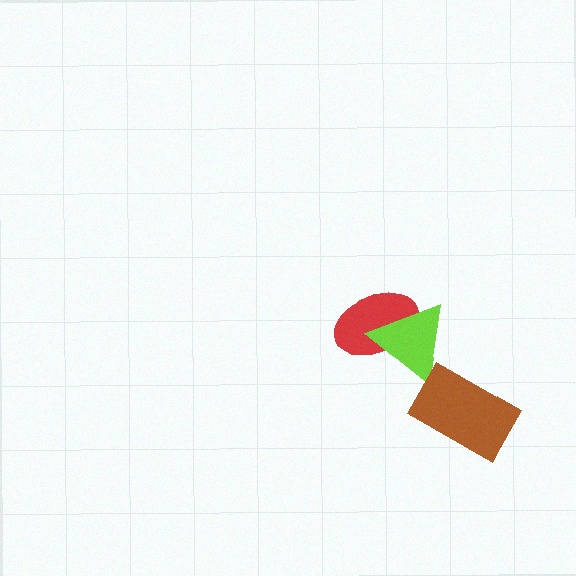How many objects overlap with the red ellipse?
1 object overlaps with the red ellipse.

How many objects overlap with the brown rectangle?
0 objects overlap with the brown rectangle.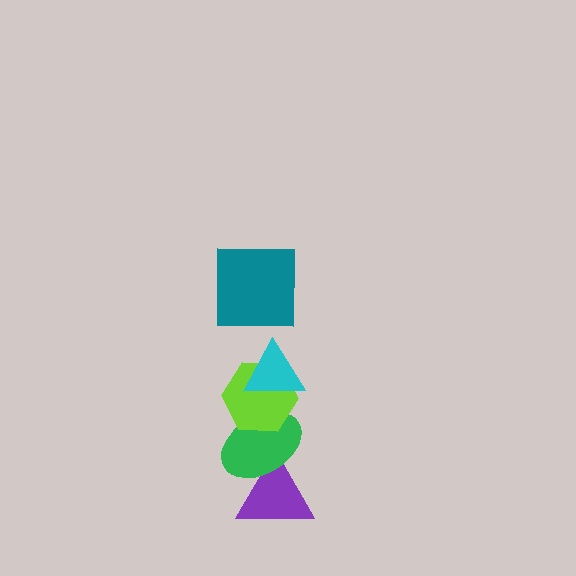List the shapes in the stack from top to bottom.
From top to bottom: the teal square, the cyan triangle, the lime hexagon, the green ellipse, the purple triangle.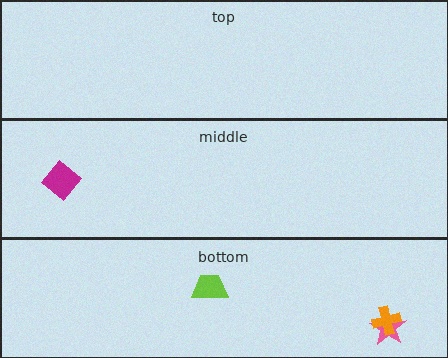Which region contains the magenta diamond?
The middle region.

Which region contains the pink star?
The bottom region.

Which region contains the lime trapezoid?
The bottom region.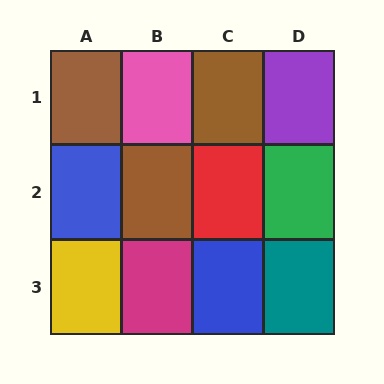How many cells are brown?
3 cells are brown.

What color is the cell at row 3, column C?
Blue.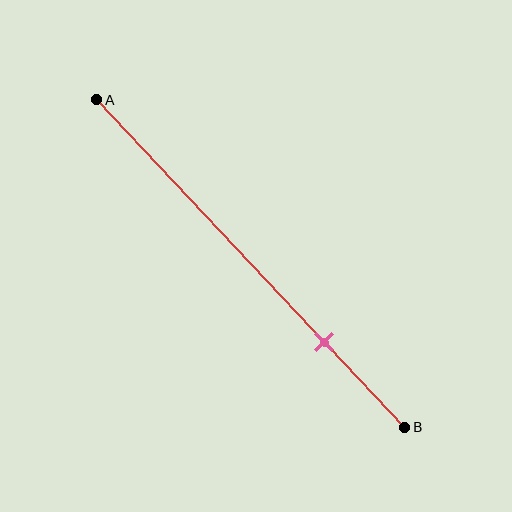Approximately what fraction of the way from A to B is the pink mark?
The pink mark is approximately 75% of the way from A to B.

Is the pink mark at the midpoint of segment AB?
No, the mark is at about 75% from A, not at the 50% midpoint.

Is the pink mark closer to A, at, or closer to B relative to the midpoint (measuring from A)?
The pink mark is closer to point B than the midpoint of segment AB.